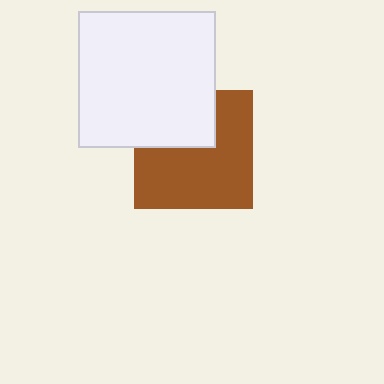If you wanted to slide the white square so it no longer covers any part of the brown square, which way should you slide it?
Slide it up — that is the most direct way to separate the two shapes.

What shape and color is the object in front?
The object in front is a white square.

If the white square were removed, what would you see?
You would see the complete brown square.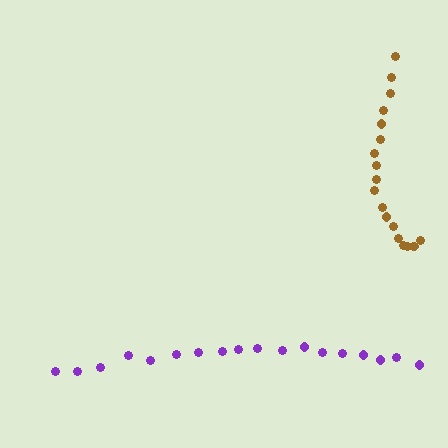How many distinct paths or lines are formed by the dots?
There are 2 distinct paths.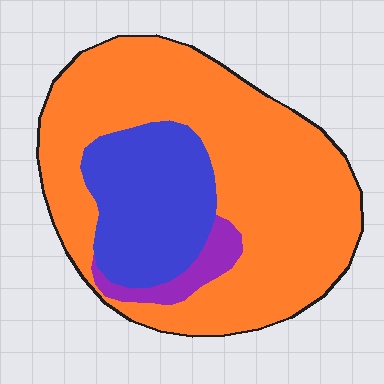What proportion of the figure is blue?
Blue covers roughly 25% of the figure.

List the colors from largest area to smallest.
From largest to smallest: orange, blue, purple.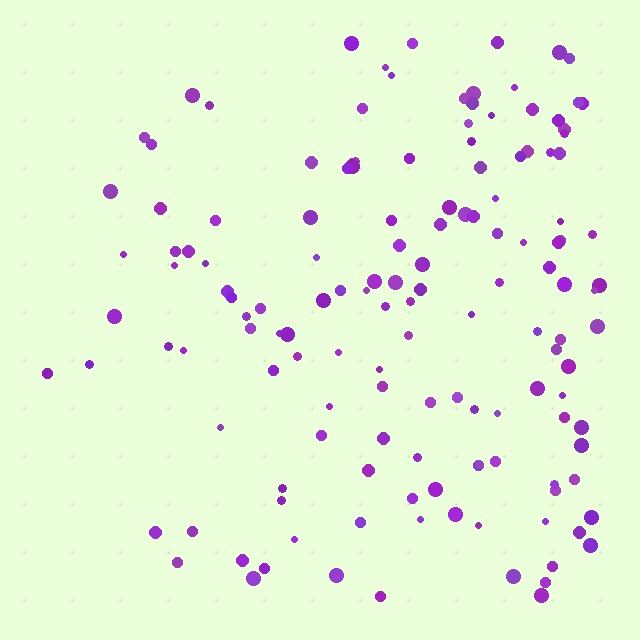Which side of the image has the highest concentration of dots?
The right.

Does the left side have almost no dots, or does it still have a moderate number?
Still a moderate number, just noticeably fewer than the right.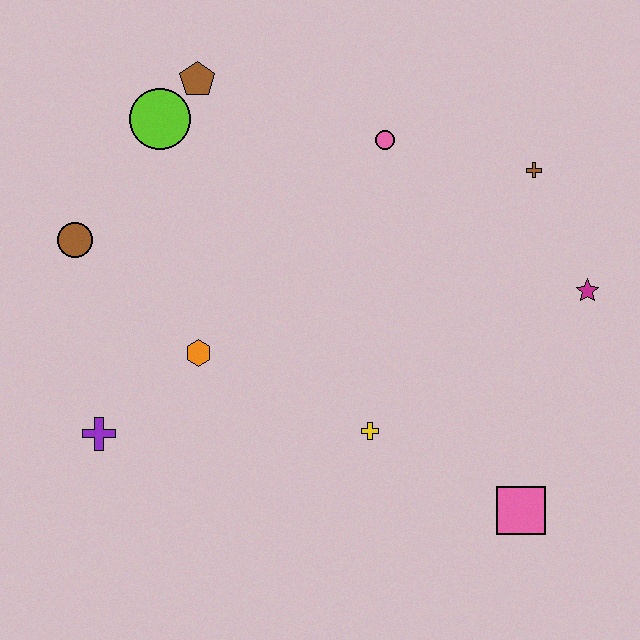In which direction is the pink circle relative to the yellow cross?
The pink circle is above the yellow cross.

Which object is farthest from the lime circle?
The pink square is farthest from the lime circle.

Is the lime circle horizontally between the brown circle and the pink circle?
Yes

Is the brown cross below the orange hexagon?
No